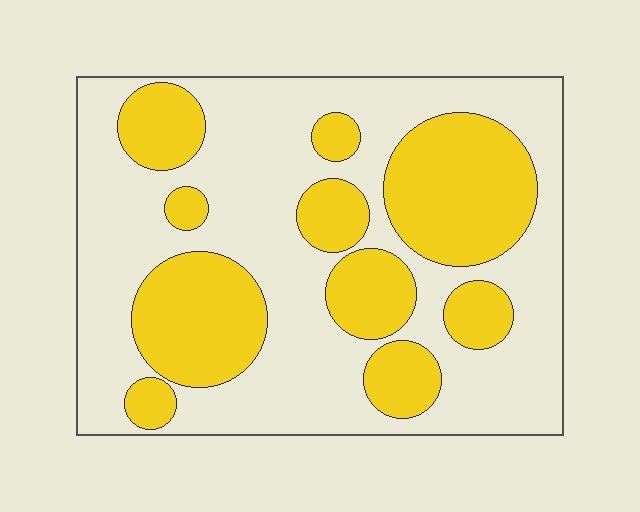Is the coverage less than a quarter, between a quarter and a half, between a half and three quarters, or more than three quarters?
Between a quarter and a half.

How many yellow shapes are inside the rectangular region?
10.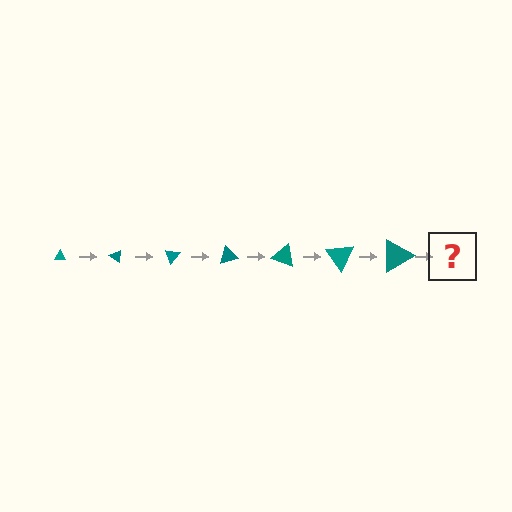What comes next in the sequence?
The next element should be a triangle, larger than the previous one and rotated 245 degrees from the start.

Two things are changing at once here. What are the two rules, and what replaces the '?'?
The two rules are that the triangle grows larger each step and it rotates 35 degrees each step. The '?' should be a triangle, larger than the previous one and rotated 245 degrees from the start.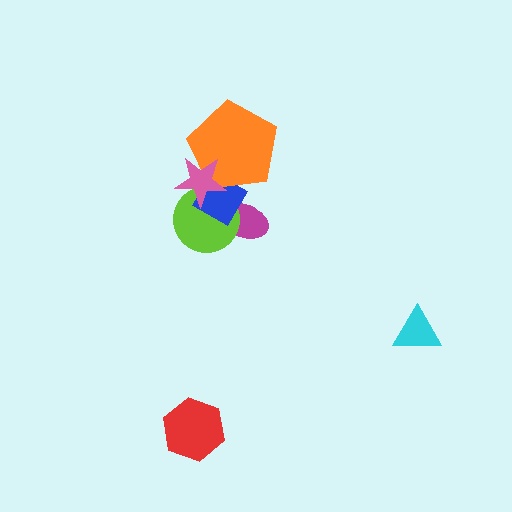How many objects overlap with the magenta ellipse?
2 objects overlap with the magenta ellipse.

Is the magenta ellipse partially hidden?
Yes, it is partially covered by another shape.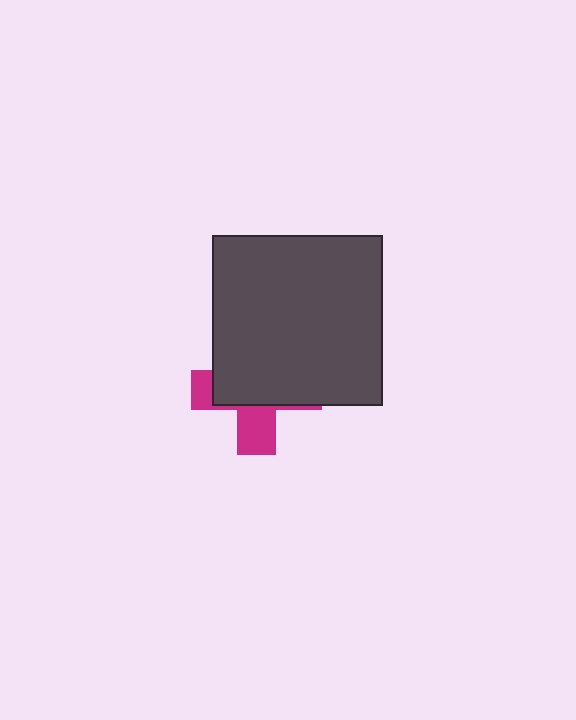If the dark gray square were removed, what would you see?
You would see the complete magenta cross.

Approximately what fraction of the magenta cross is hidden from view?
Roughly 66% of the magenta cross is hidden behind the dark gray square.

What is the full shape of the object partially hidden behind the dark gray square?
The partially hidden object is a magenta cross.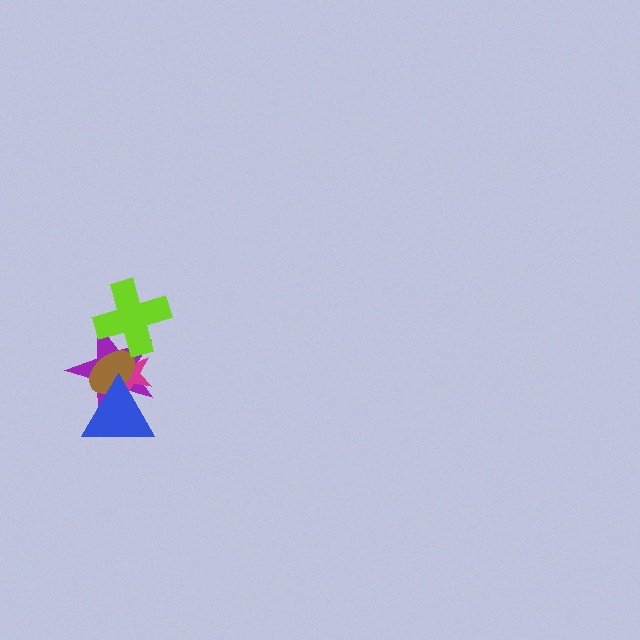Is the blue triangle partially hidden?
No, no other shape covers it.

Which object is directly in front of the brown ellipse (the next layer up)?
The lime cross is directly in front of the brown ellipse.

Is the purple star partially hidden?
Yes, it is partially covered by another shape.